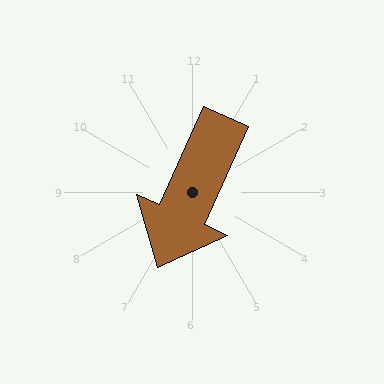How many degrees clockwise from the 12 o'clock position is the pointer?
Approximately 204 degrees.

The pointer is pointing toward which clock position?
Roughly 7 o'clock.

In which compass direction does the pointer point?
Southwest.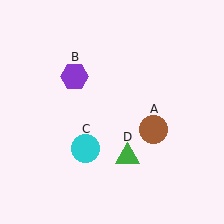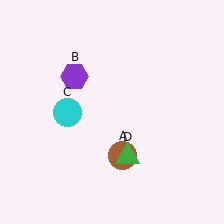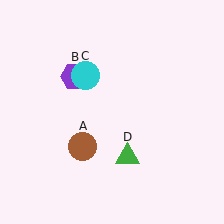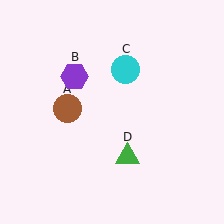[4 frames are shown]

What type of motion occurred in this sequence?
The brown circle (object A), cyan circle (object C) rotated clockwise around the center of the scene.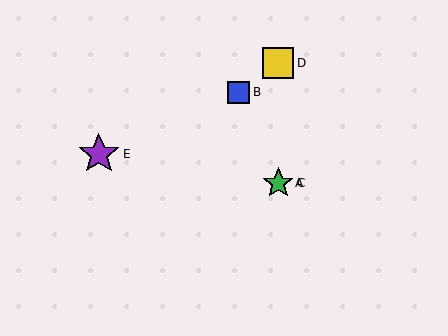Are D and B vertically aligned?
No, D is at x≈278 and B is at x≈239.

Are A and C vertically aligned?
Yes, both are at x≈278.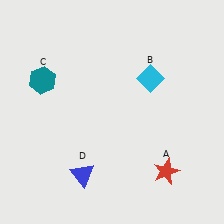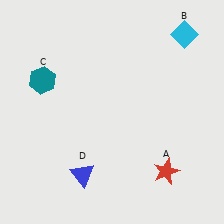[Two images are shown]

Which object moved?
The cyan diamond (B) moved up.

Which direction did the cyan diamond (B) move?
The cyan diamond (B) moved up.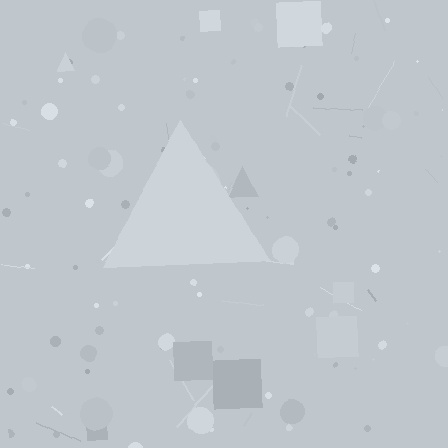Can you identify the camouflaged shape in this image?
The camouflaged shape is a triangle.